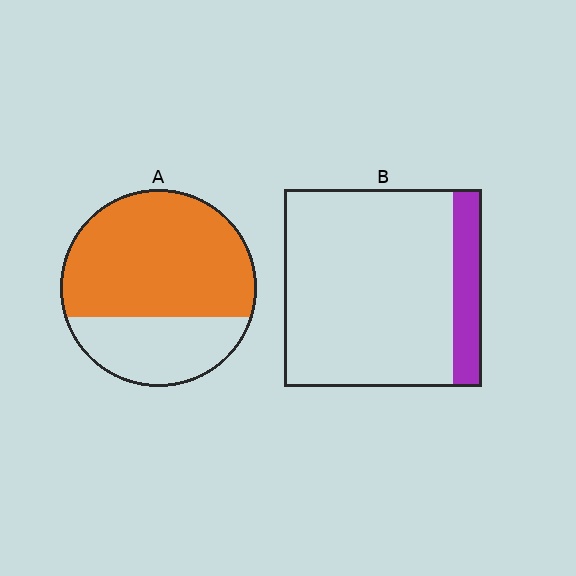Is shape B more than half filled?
No.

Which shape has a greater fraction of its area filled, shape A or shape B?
Shape A.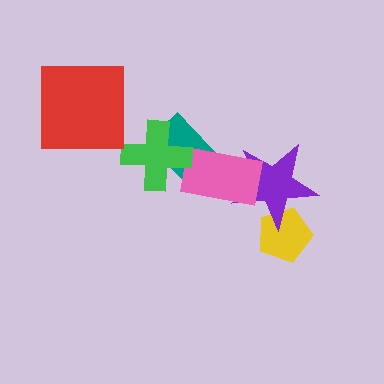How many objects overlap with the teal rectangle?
2 objects overlap with the teal rectangle.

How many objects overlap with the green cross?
1 object overlaps with the green cross.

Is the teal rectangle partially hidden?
Yes, it is partially covered by another shape.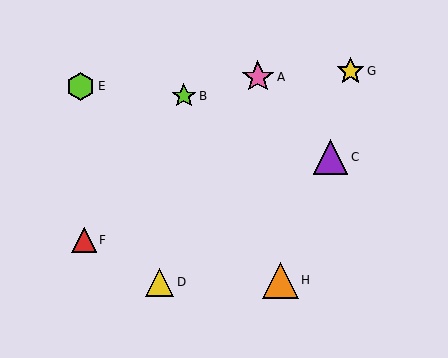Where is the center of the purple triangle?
The center of the purple triangle is at (331, 157).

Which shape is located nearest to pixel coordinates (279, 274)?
The orange triangle (labeled H) at (280, 280) is nearest to that location.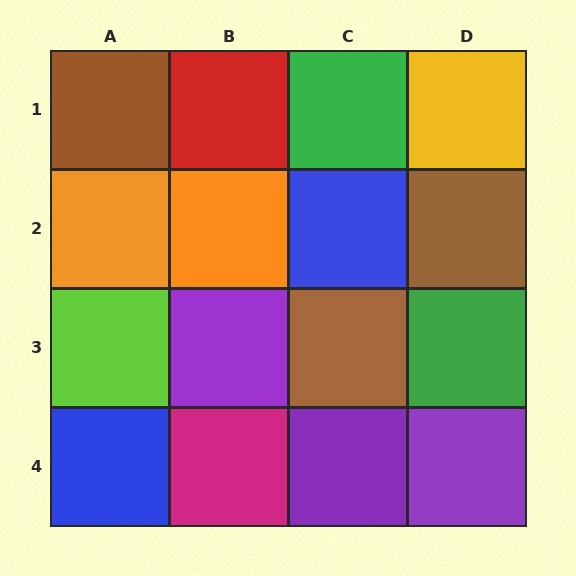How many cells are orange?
2 cells are orange.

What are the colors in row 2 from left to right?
Orange, orange, blue, brown.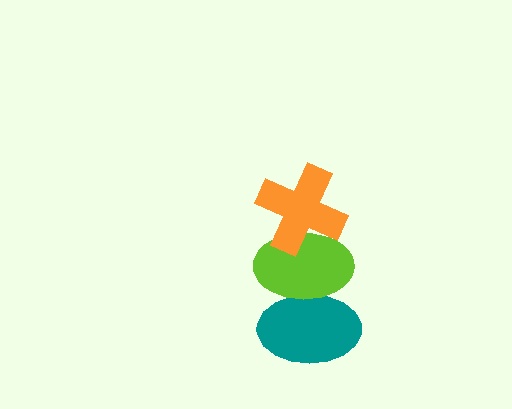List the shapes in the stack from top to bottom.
From top to bottom: the orange cross, the lime ellipse, the teal ellipse.